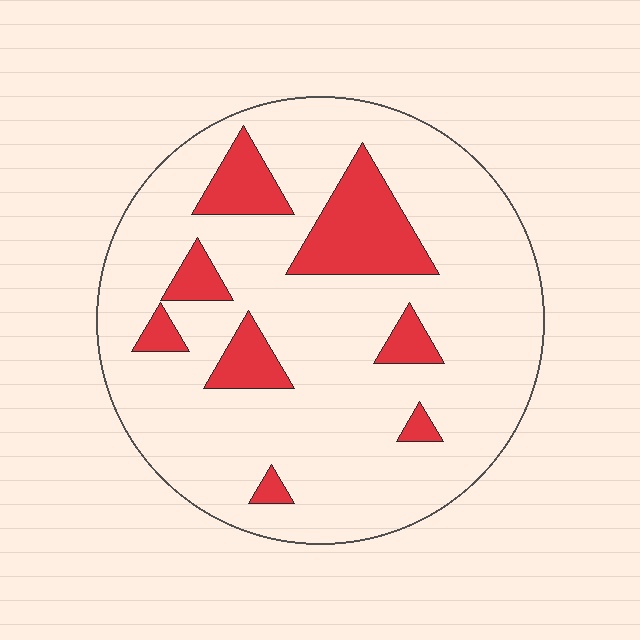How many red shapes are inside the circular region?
8.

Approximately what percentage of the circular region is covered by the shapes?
Approximately 15%.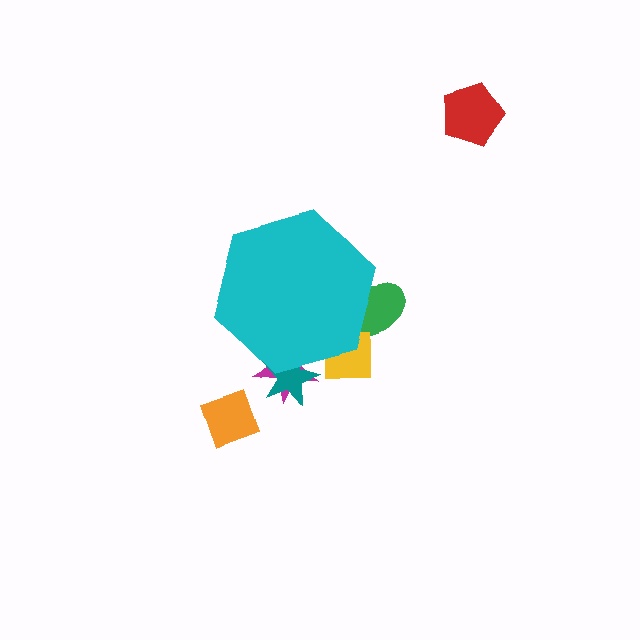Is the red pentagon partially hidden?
No, the red pentagon is fully visible.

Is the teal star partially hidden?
Yes, the teal star is partially hidden behind the cyan hexagon.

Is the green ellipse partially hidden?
Yes, the green ellipse is partially hidden behind the cyan hexagon.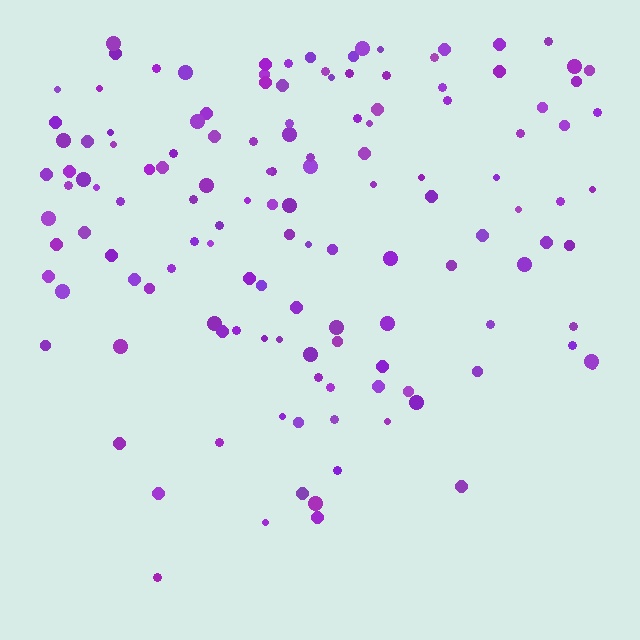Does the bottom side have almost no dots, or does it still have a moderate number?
Still a moderate number, just noticeably fewer than the top.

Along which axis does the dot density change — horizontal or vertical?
Vertical.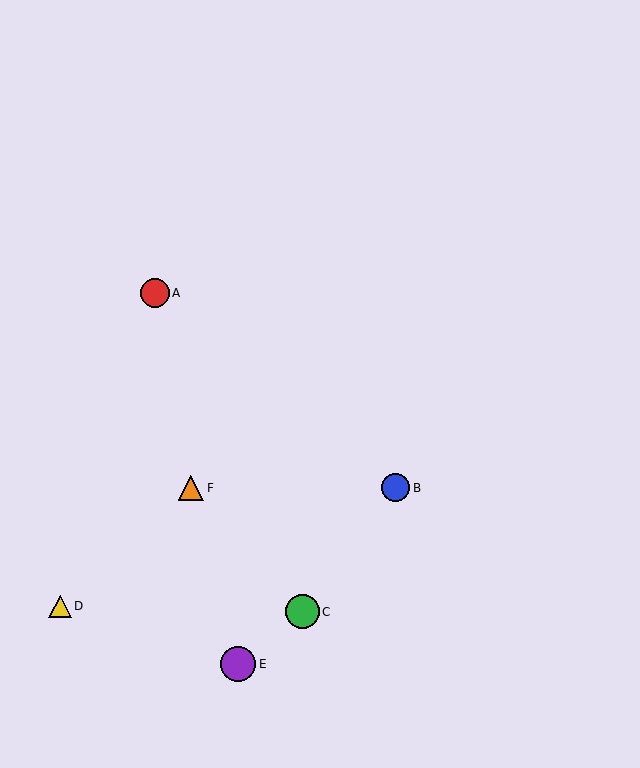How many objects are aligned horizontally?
2 objects (B, F) are aligned horizontally.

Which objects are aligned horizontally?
Objects B, F are aligned horizontally.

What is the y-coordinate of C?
Object C is at y≈612.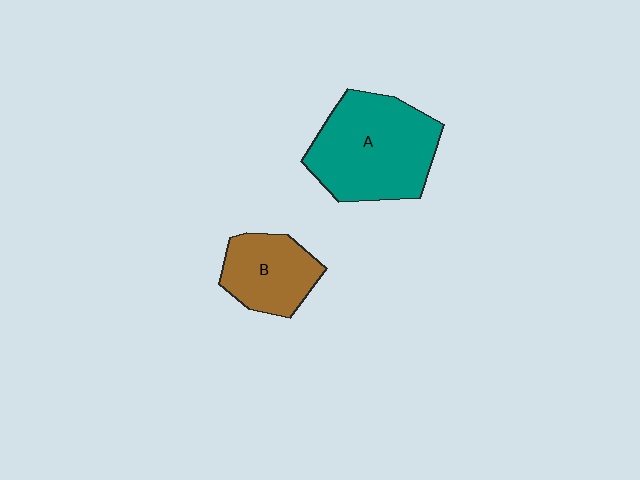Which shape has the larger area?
Shape A (teal).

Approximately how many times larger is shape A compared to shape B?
Approximately 1.8 times.